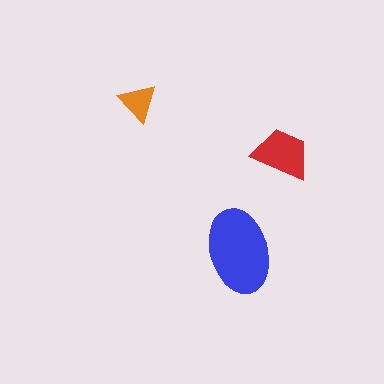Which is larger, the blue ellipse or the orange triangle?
The blue ellipse.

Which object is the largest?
The blue ellipse.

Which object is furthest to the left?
The orange triangle is leftmost.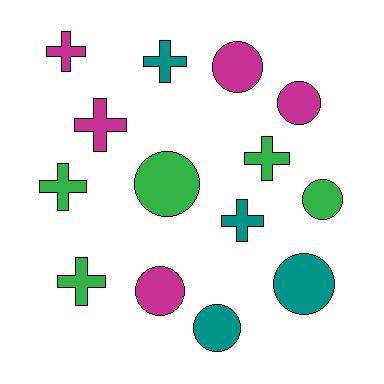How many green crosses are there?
There are 3 green crosses.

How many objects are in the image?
There are 14 objects.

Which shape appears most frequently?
Circle, with 7 objects.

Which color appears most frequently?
Green, with 5 objects.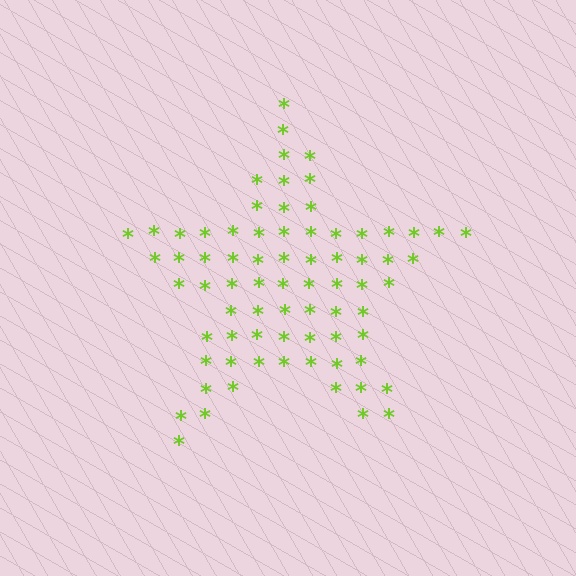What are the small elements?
The small elements are asterisks.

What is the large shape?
The large shape is a star.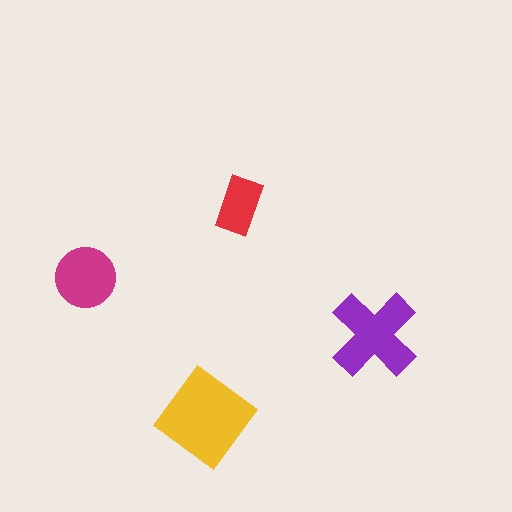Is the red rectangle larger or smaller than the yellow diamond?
Smaller.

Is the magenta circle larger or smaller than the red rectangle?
Larger.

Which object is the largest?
The yellow diamond.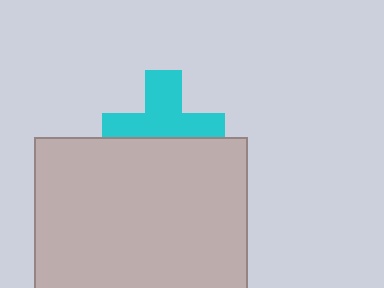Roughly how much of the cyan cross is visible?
About half of it is visible (roughly 58%).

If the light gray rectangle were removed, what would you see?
You would see the complete cyan cross.